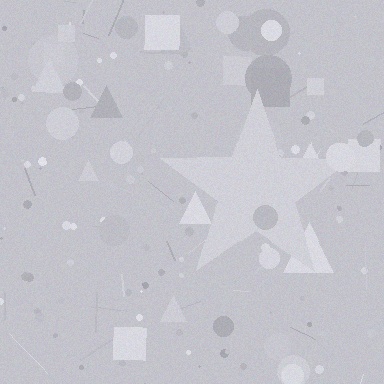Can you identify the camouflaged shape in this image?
The camouflaged shape is a star.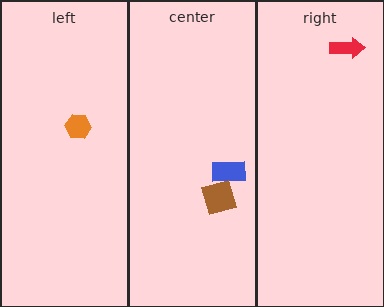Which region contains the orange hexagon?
The left region.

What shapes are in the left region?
The orange hexagon.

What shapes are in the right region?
The red arrow.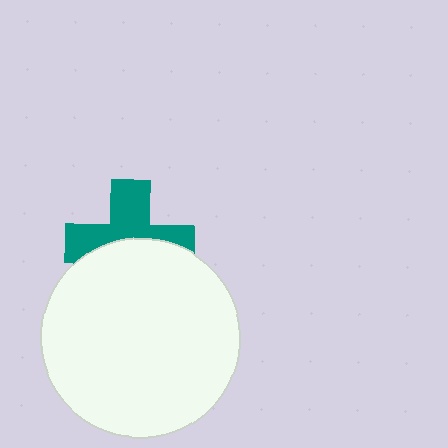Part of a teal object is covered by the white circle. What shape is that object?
It is a cross.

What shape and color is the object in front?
The object in front is a white circle.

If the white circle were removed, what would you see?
You would see the complete teal cross.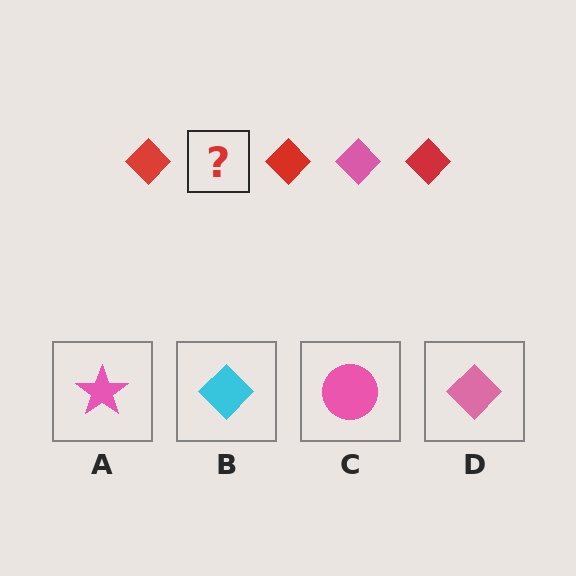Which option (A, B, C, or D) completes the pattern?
D.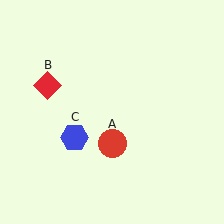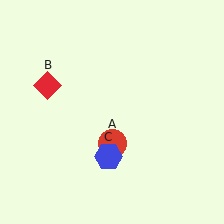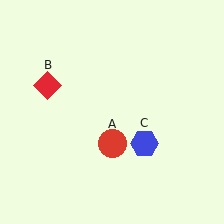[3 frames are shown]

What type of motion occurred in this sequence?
The blue hexagon (object C) rotated counterclockwise around the center of the scene.